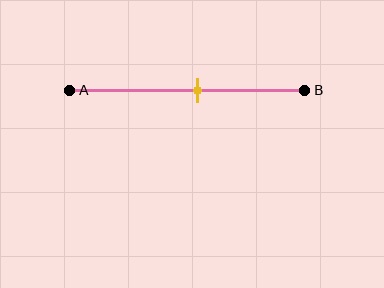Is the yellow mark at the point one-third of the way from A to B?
No, the mark is at about 55% from A, not at the 33% one-third point.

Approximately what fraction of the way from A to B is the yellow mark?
The yellow mark is approximately 55% of the way from A to B.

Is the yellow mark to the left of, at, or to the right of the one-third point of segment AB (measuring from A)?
The yellow mark is to the right of the one-third point of segment AB.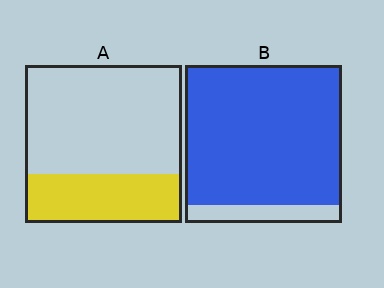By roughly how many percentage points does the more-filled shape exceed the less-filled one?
By roughly 60 percentage points (B over A).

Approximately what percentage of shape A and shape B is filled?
A is approximately 30% and B is approximately 90%.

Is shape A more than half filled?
No.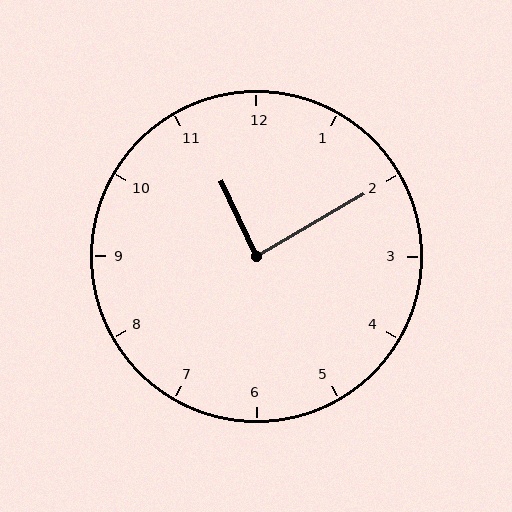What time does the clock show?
11:10.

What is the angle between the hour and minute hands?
Approximately 85 degrees.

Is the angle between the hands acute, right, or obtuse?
It is right.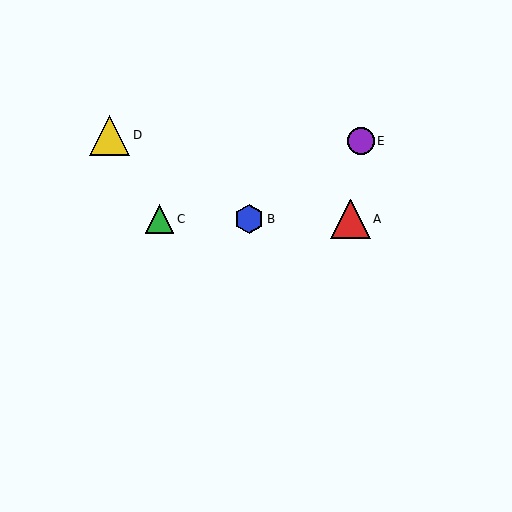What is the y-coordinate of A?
Object A is at y≈219.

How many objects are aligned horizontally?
3 objects (A, B, C) are aligned horizontally.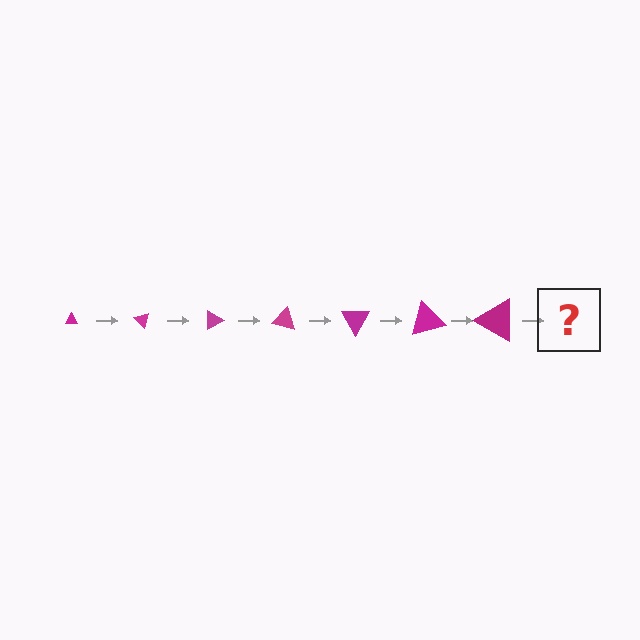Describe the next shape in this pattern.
It should be a triangle, larger than the previous one and rotated 315 degrees from the start.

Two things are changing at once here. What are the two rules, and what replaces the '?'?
The two rules are that the triangle grows larger each step and it rotates 45 degrees each step. The '?' should be a triangle, larger than the previous one and rotated 315 degrees from the start.